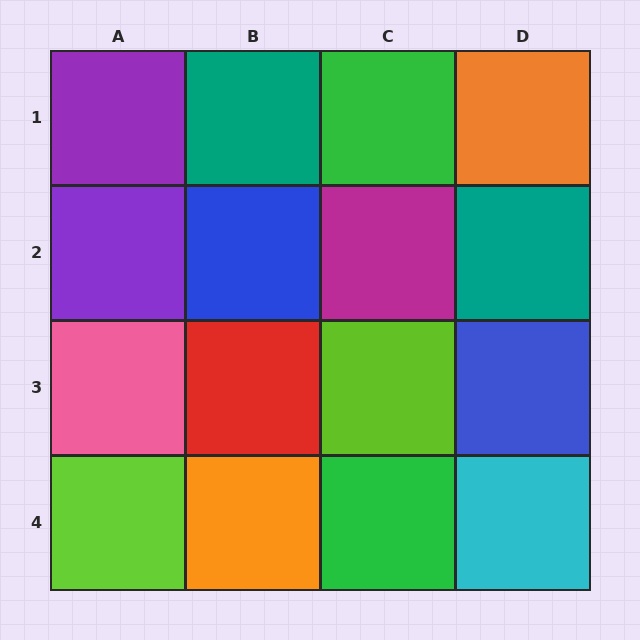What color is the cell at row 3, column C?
Lime.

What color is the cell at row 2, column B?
Blue.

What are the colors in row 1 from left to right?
Purple, teal, green, orange.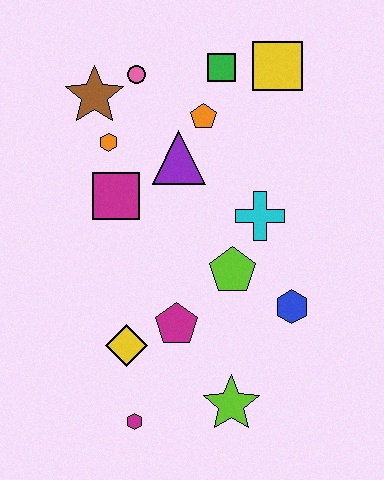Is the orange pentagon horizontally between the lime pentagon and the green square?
No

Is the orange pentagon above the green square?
No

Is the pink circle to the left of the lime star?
Yes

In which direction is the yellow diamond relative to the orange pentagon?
The yellow diamond is below the orange pentagon.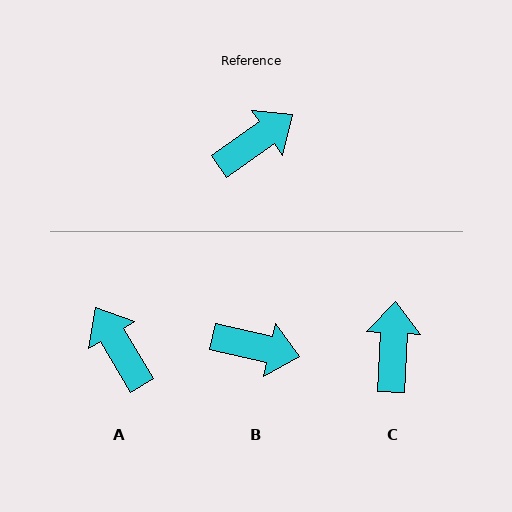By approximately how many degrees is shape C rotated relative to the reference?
Approximately 52 degrees counter-clockwise.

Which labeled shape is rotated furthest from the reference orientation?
A, about 86 degrees away.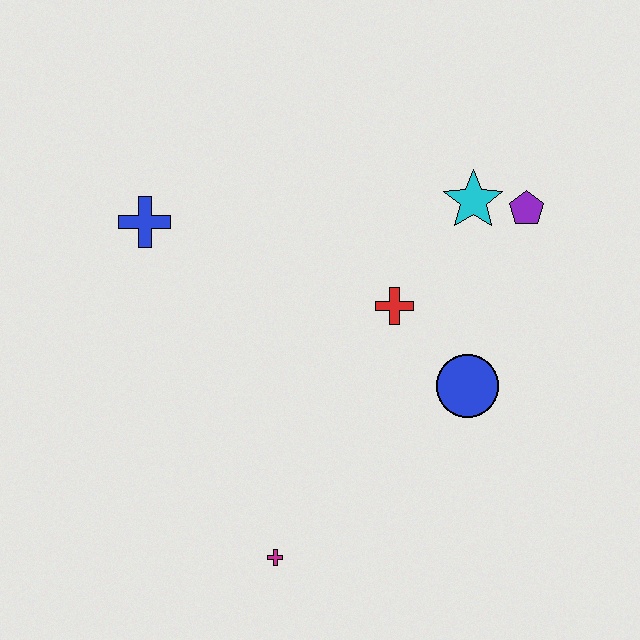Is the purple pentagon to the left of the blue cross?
No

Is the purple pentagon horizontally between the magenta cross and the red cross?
No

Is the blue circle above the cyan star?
No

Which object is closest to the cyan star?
The purple pentagon is closest to the cyan star.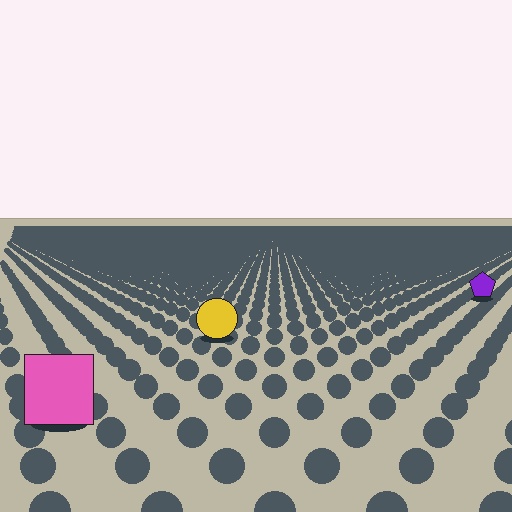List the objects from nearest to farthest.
From nearest to farthest: the pink square, the yellow circle, the purple pentagon.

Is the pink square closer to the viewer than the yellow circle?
Yes. The pink square is closer — you can tell from the texture gradient: the ground texture is coarser near it.